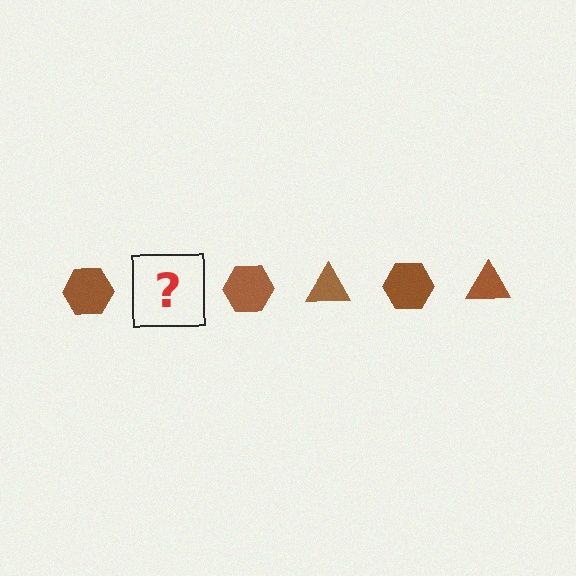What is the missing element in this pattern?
The missing element is a brown triangle.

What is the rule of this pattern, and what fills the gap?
The rule is that the pattern cycles through hexagon, triangle shapes in brown. The gap should be filled with a brown triangle.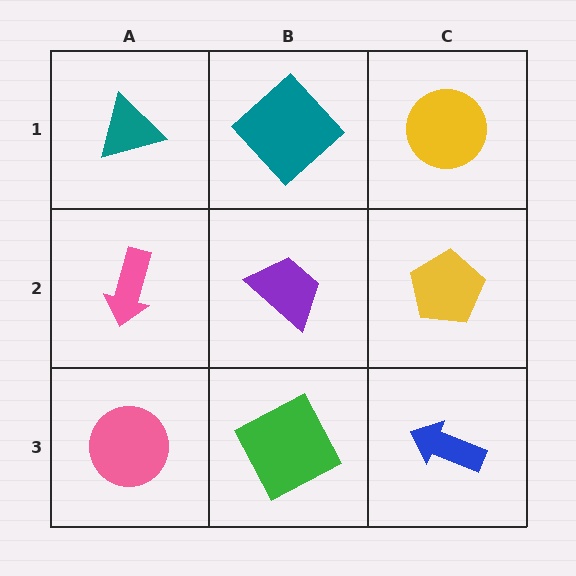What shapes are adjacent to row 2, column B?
A teal diamond (row 1, column B), a green square (row 3, column B), a pink arrow (row 2, column A), a yellow pentagon (row 2, column C).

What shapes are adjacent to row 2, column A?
A teal triangle (row 1, column A), a pink circle (row 3, column A), a purple trapezoid (row 2, column B).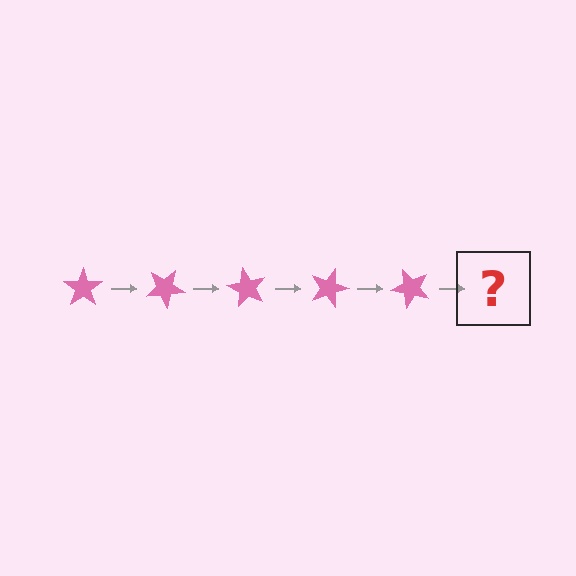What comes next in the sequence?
The next element should be a pink star rotated 150 degrees.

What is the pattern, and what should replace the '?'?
The pattern is that the star rotates 30 degrees each step. The '?' should be a pink star rotated 150 degrees.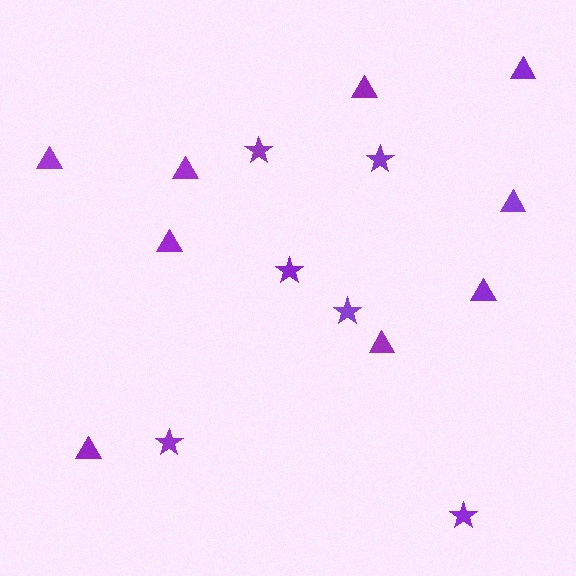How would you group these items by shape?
There are 2 groups: one group of stars (6) and one group of triangles (9).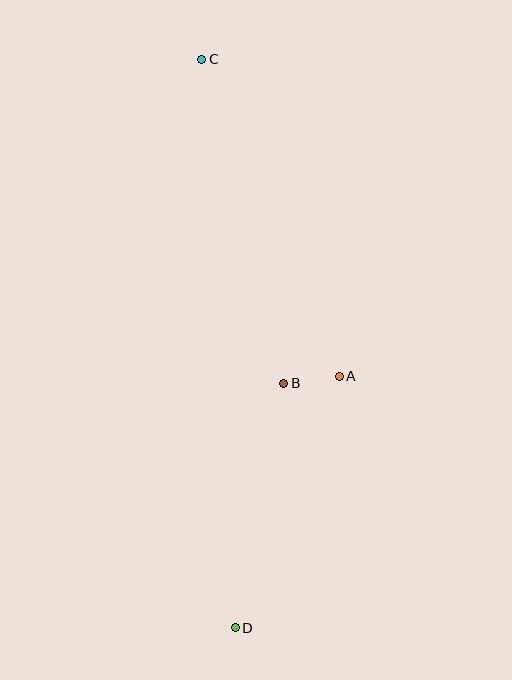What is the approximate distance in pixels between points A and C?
The distance between A and C is approximately 346 pixels.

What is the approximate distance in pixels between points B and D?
The distance between B and D is approximately 250 pixels.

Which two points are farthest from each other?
Points C and D are farthest from each other.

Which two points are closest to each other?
Points A and B are closest to each other.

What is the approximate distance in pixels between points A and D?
The distance between A and D is approximately 272 pixels.